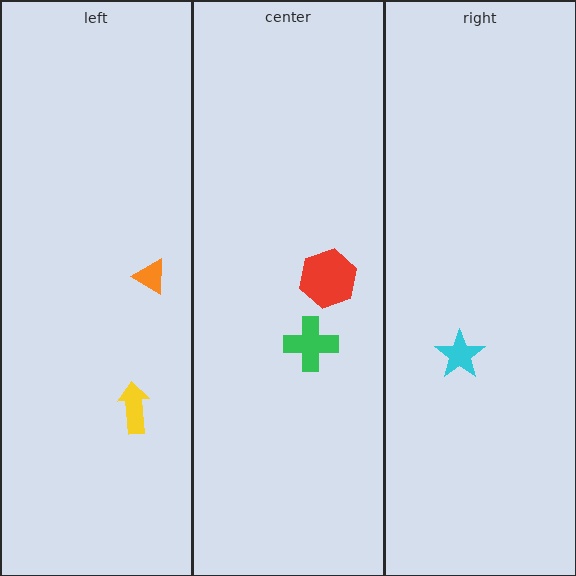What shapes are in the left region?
The yellow arrow, the orange triangle.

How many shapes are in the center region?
2.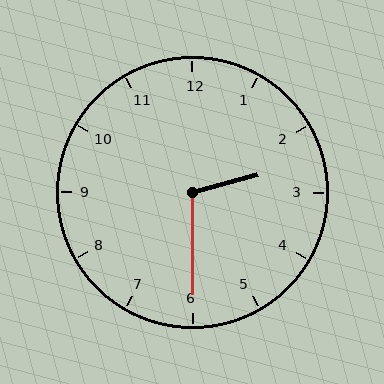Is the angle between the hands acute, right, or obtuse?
It is obtuse.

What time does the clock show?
2:30.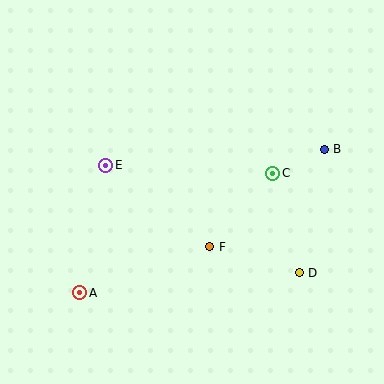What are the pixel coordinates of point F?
Point F is at (210, 247).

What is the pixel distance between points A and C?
The distance between A and C is 227 pixels.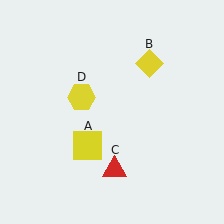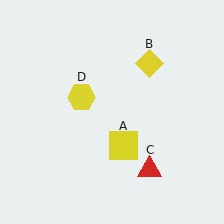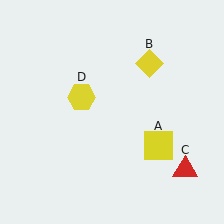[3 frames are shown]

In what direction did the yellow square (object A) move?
The yellow square (object A) moved right.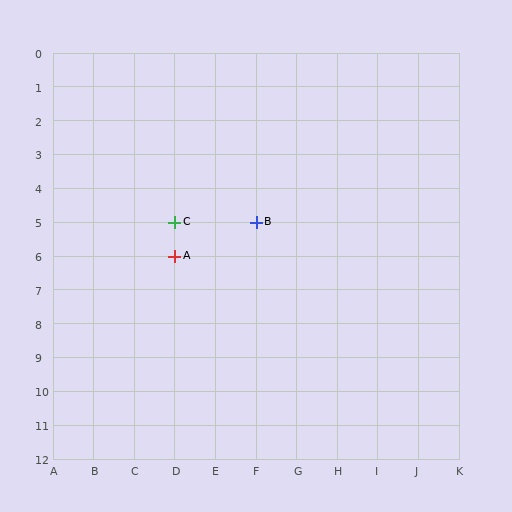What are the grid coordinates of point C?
Point C is at grid coordinates (D, 5).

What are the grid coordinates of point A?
Point A is at grid coordinates (D, 6).